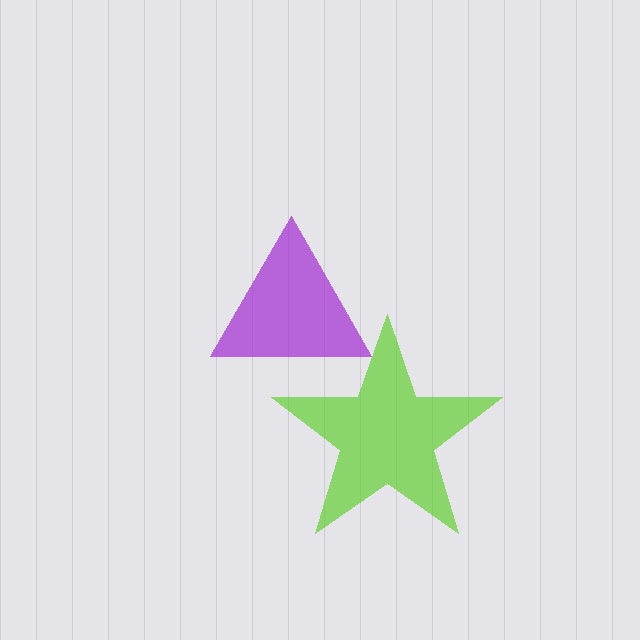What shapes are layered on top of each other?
The layered shapes are: a purple triangle, a lime star.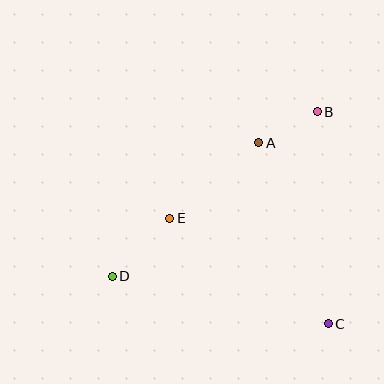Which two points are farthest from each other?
Points B and D are farthest from each other.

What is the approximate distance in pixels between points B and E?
The distance between B and E is approximately 182 pixels.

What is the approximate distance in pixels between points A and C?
The distance between A and C is approximately 194 pixels.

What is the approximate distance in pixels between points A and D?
The distance between A and D is approximately 198 pixels.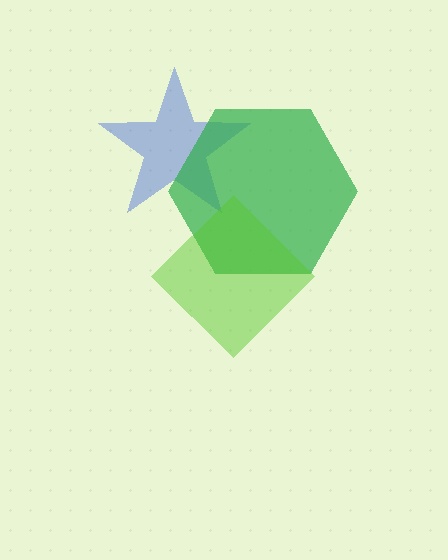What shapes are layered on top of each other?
The layered shapes are: a blue star, a green hexagon, a lime diamond.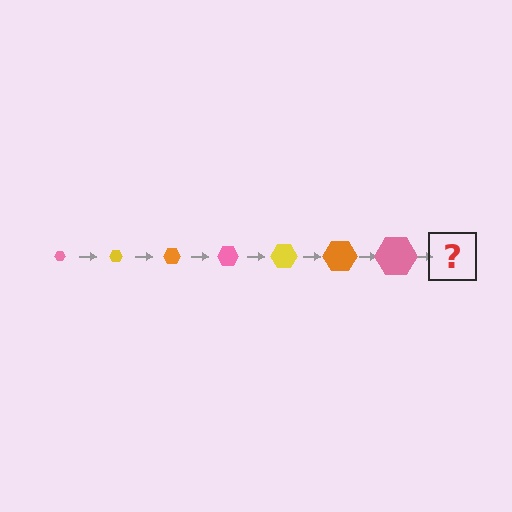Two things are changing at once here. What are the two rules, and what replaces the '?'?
The two rules are that the hexagon grows larger each step and the color cycles through pink, yellow, and orange. The '?' should be a yellow hexagon, larger than the previous one.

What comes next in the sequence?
The next element should be a yellow hexagon, larger than the previous one.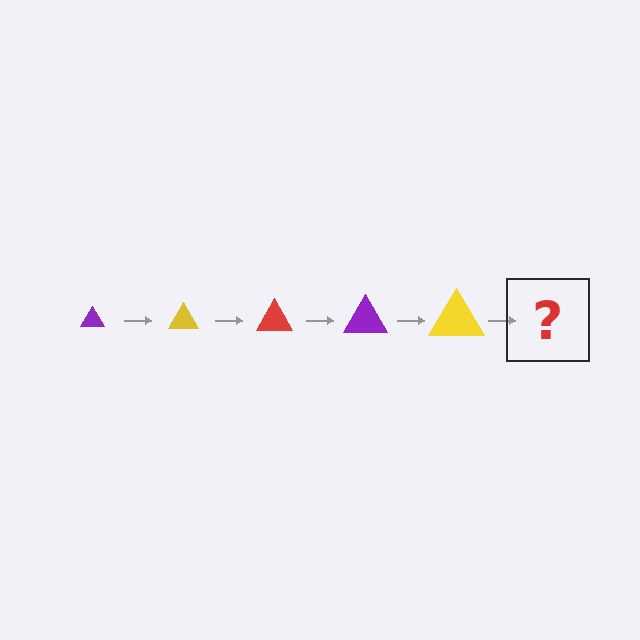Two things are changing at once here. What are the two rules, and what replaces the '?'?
The two rules are that the triangle grows larger each step and the color cycles through purple, yellow, and red. The '?' should be a red triangle, larger than the previous one.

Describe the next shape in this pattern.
It should be a red triangle, larger than the previous one.